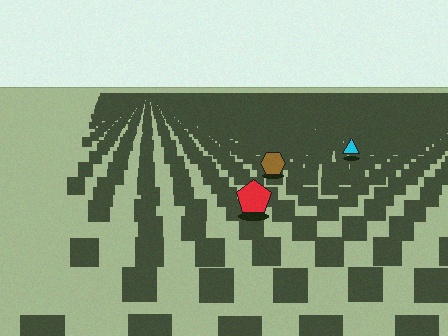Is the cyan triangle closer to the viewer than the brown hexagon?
No. The brown hexagon is closer — you can tell from the texture gradient: the ground texture is coarser near it.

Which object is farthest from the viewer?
The cyan triangle is farthest from the viewer. It appears smaller and the ground texture around it is denser.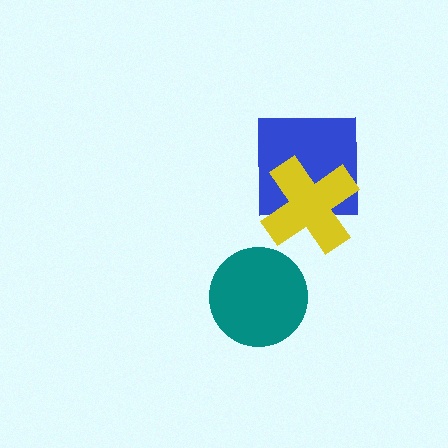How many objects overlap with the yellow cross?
1 object overlaps with the yellow cross.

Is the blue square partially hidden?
Yes, it is partially covered by another shape.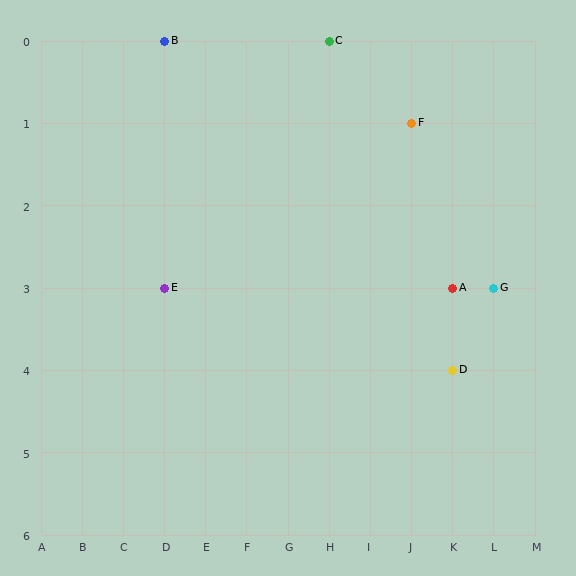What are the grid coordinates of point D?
Point D is at grid coordinates (K, 4).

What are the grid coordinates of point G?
Point G is at grid coordinates (L, 3).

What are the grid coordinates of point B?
Point B is at grid coordinates (D, 0).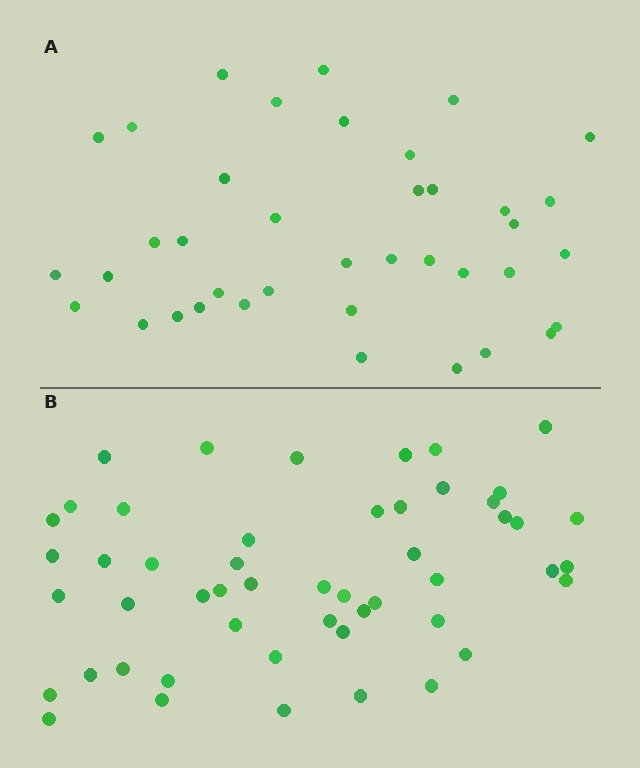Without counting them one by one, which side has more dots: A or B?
Region B (the bottom region) has more dots.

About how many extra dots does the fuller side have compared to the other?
Region B has roughly 12 or so more dots than region A.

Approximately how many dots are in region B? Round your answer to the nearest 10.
About 50 dots. (The exact count is 51, which rounds to 50.)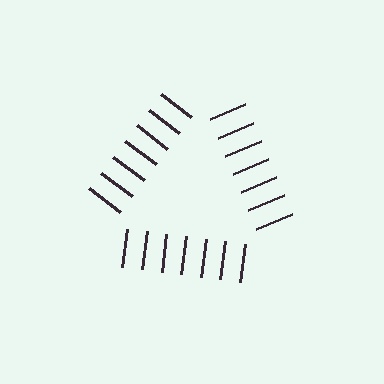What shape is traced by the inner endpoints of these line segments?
An illusory triangle — the line segments terminate on its edges but no continuous stroke is drawn.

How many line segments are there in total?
21 — 7 along each of the 3 edges.